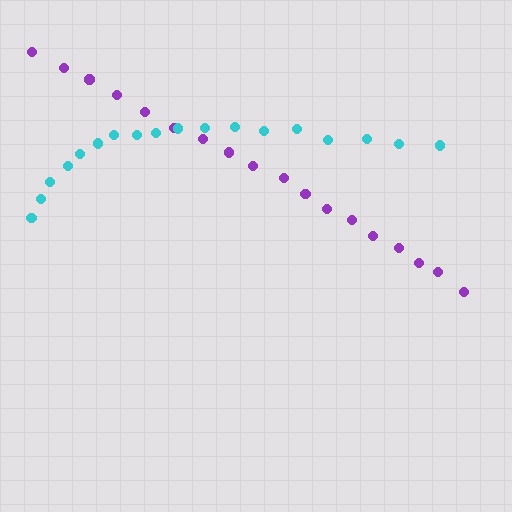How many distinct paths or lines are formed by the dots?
There are 2 distinct paths.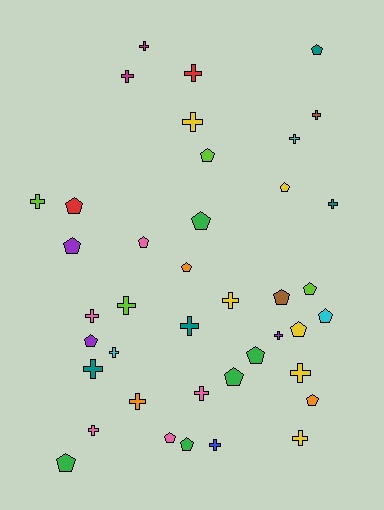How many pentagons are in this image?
There are 19 pentagons.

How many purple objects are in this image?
There are 3 purple objects.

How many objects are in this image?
There are 40 objects.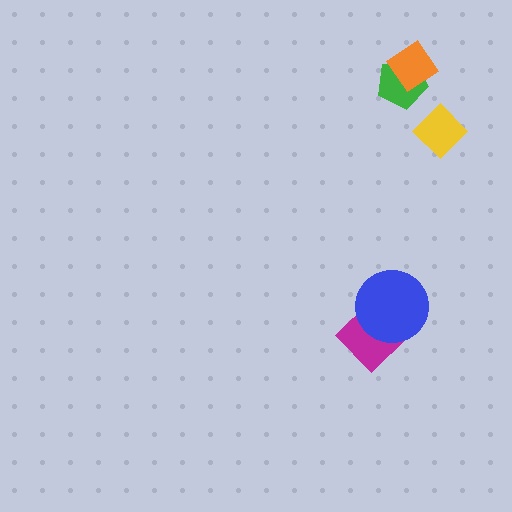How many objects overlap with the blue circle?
1 object overlaps with the blue circle.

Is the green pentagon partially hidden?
Yes, it is partially covered by another shape.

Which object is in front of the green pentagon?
The orange diamond is in front of the green pentagon.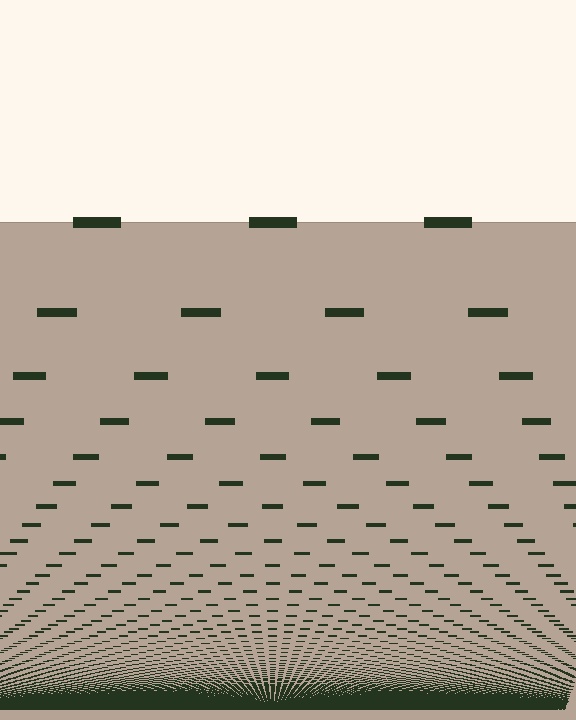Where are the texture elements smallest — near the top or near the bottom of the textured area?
Near the bottom.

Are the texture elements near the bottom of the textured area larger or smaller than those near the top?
Smaller. The gradient is inverted — elements near the bottom are smaller and denser.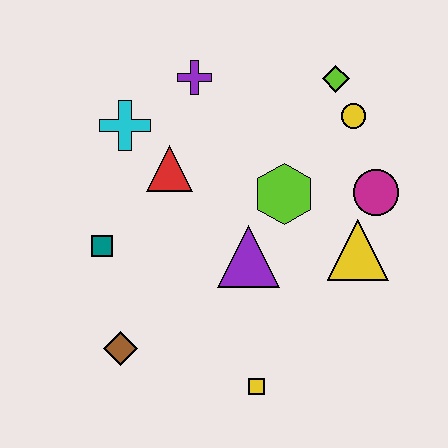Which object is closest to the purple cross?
The cyan cross is closest to the purple cross.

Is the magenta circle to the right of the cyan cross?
Yes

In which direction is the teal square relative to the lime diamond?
The teal square is to the left of the lime diamond.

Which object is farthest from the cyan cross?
The yellow square is farthest from the cyan cross.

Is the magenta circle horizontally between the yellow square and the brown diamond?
No